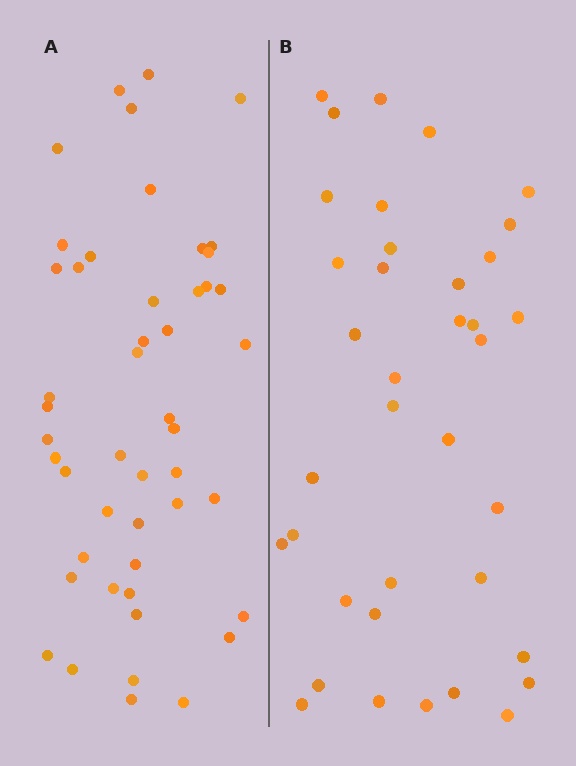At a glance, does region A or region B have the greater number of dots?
Region A (the left region) has more dots.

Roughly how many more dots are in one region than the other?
Region A has roughly 12 or so more dots than region B.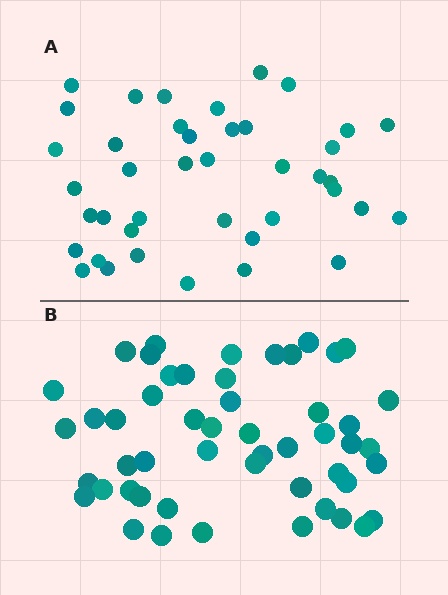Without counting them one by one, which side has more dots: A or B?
Region B (the bottom region) has more dots.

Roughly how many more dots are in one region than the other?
Region B has roughly 10 or so more dots than region A.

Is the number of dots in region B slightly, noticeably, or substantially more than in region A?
Region B has only slightly more — the two regions are fairly close. The ratio is roughly 1.2 to 1.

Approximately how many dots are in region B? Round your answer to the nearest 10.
About 50 dots. (The exact count is 51, which rounds to 50.)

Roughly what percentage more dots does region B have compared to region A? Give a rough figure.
About 25% more.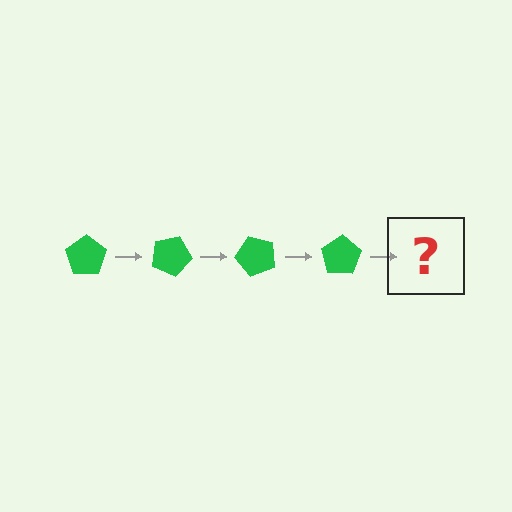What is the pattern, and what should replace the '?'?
The pattern is that the pentagon rotates 25 degrees each step. The '?' should be a green pentagon rotated 100 degrees.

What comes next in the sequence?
The next element should be a green pentagon rotated 100 degrees.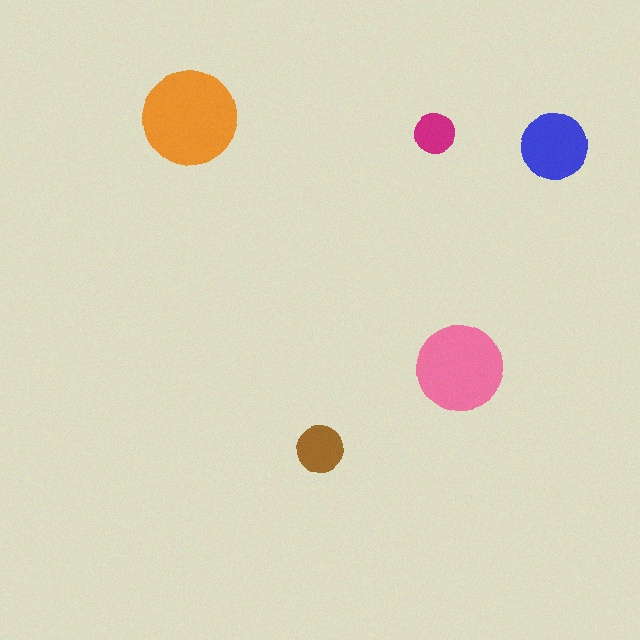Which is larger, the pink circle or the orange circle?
The orange one.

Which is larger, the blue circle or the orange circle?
The orange one.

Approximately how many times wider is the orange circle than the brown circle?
About 2 times wider.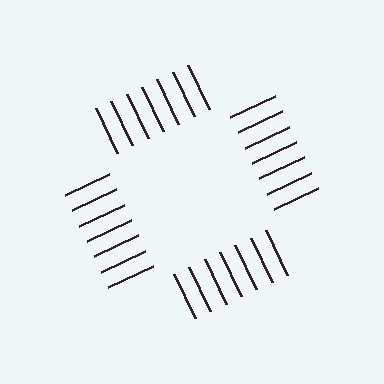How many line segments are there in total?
28 — 7 along each of the 4 edges.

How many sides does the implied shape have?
4 sides — the line-ends trace a square.